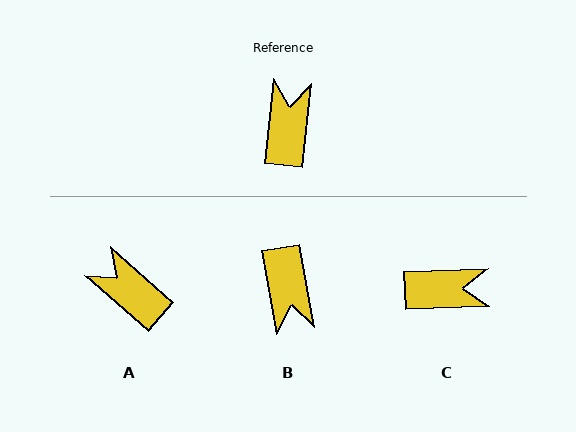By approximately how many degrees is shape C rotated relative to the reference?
Approximately 81 degrees clockwise.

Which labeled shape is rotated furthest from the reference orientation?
B, about 163 degrees away.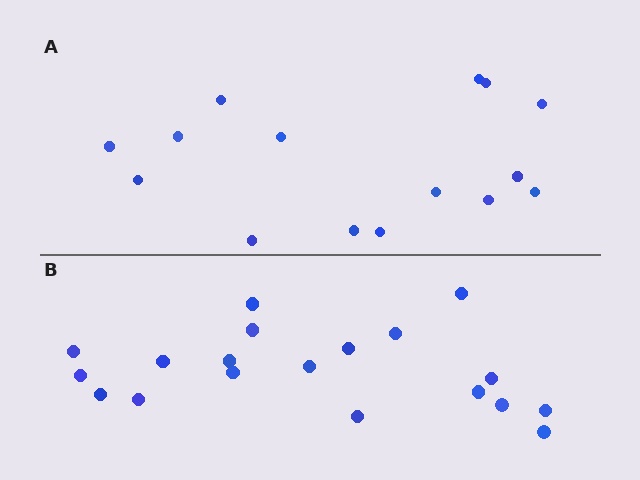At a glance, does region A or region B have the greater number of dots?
Region B (the bottom region) has more dots.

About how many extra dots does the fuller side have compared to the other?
Region B has about 4 more dots than region A.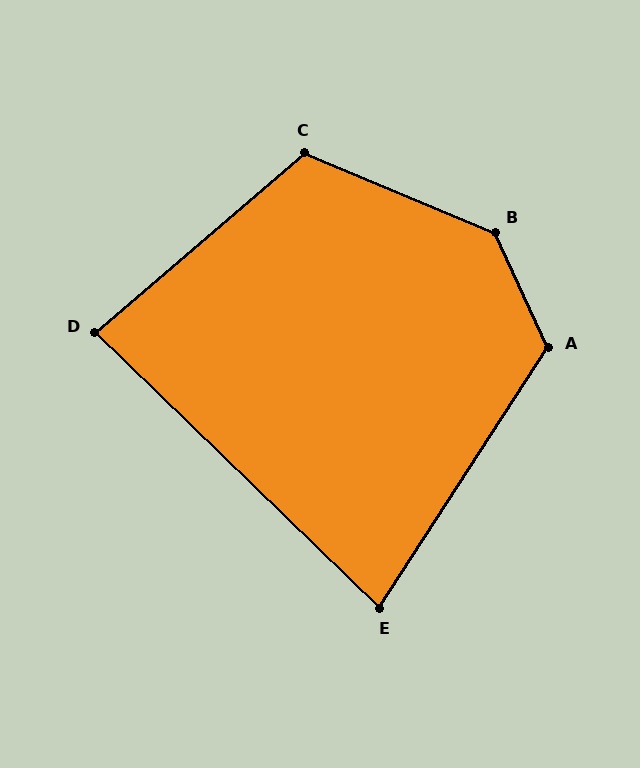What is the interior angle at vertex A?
Approximately 122 degrees (obtuse).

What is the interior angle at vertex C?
Approximately 117 degrees (obtuse).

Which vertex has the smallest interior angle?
E, at approximately 79 degrees.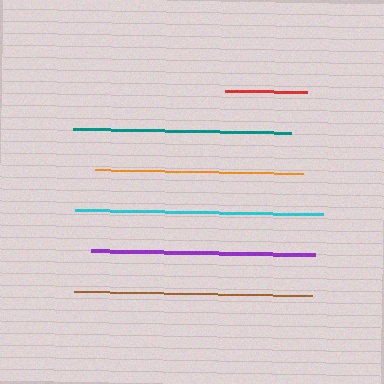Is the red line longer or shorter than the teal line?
The teal line is longer than the red line.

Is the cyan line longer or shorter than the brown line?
The cyan line is longer than the brown line.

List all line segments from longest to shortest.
From longest to shortest: cyan, brown, purple, teal, orange, red.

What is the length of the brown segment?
The brown segment is approximately 239 pixels long.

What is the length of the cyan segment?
The cyan segment is approximately 248 pixels long.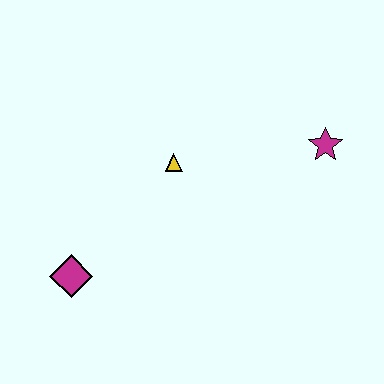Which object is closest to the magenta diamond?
The yellow triangle is closest to the magenta diamond.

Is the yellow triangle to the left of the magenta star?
Yes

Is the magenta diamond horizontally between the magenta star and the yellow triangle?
No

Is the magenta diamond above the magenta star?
No